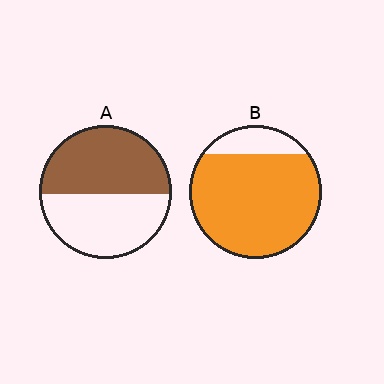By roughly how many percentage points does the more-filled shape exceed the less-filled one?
By roughly 30 percentage points (B over A).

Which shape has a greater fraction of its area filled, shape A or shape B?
Shape B.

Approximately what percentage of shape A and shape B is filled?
A is approximately 50% and B is approximately 85%.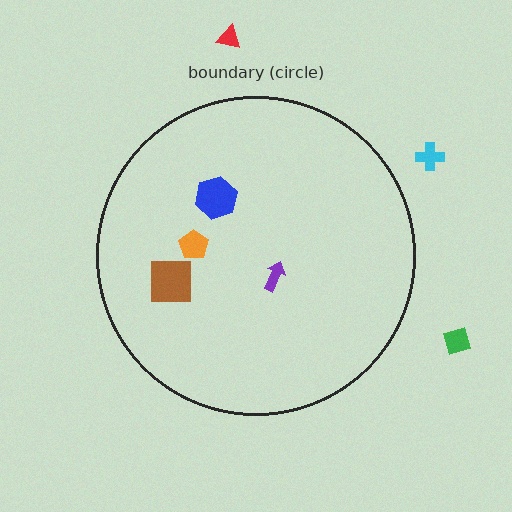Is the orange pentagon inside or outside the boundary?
Inside.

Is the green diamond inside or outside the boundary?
Outside.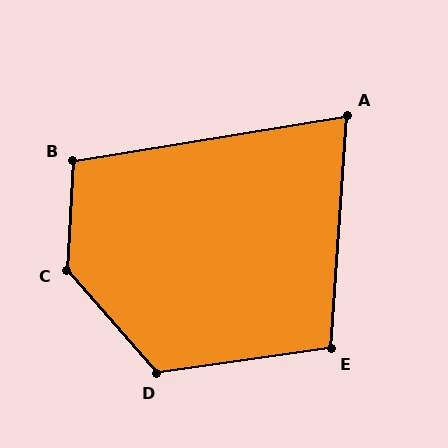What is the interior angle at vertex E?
Approximately 102 degrees (obtuse).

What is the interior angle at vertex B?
Approximately 102 degrees (obtuse).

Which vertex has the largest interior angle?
C, at approximately 136 degrees.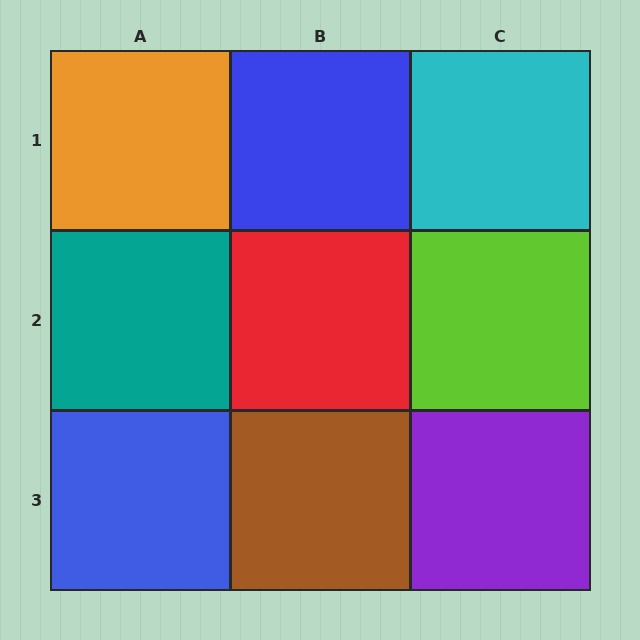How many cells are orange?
1 cell is orange.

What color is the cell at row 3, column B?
Brown.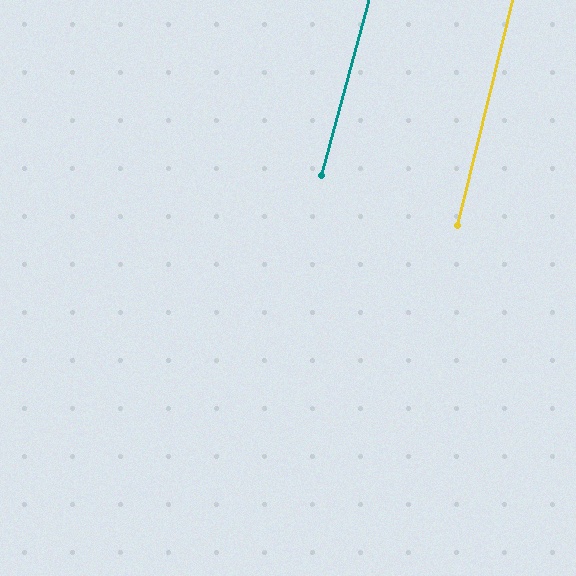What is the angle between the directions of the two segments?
Approximately 1 degree.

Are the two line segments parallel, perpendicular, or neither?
Parallel — their directions differ by only 1.2°.